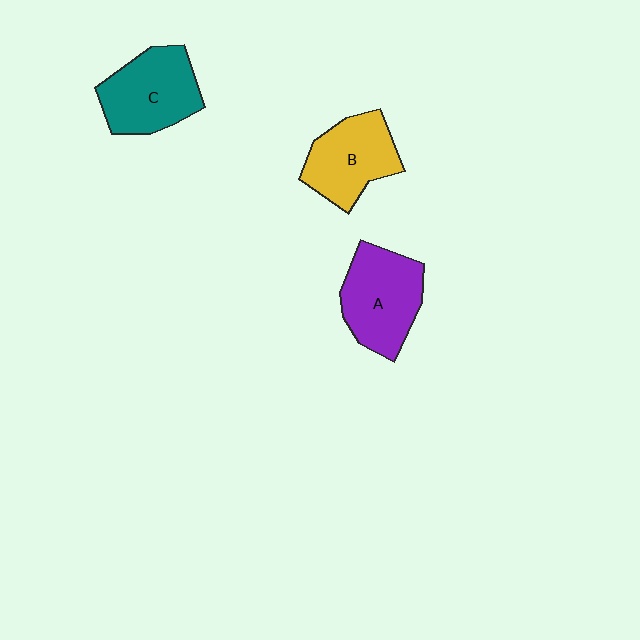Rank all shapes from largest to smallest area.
From largest to smallest: A (purple), C (teal), B (yellow).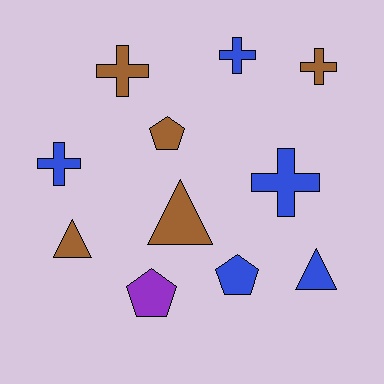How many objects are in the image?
There are 11 objects.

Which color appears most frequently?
Blue, with 5 objects.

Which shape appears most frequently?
Cross, with 5 objects.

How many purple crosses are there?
There are no purple crosses.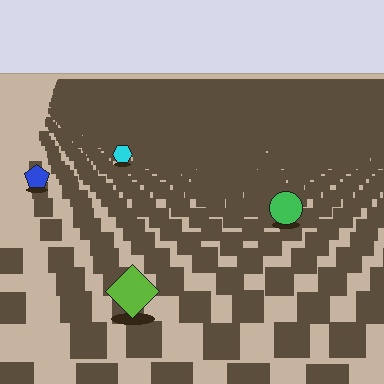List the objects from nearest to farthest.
From nearest to farthest: the lime diamond, the green circle, the blue pentagon, the cyan hexagon.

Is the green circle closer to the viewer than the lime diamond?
No. The lime diamond is closer — you can tell from the texture gradient: the ground texture is coarser near it.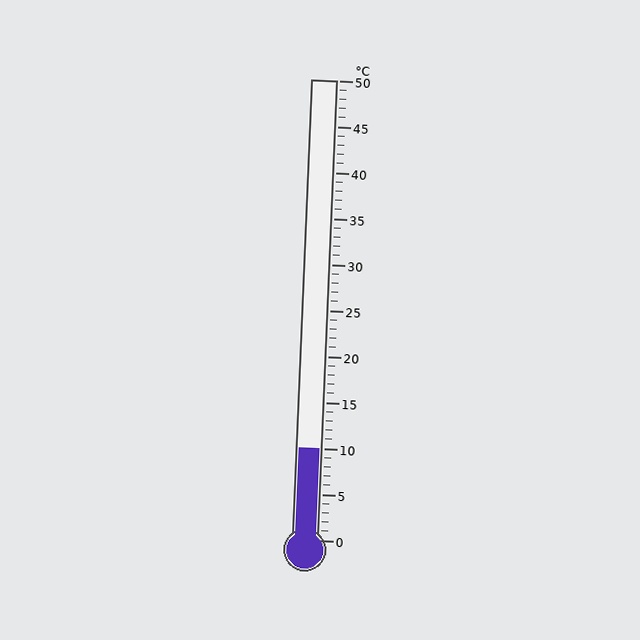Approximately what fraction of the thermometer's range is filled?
The thermometer is filled to approximately 20% of its range.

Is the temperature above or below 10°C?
The temperature is at 10°C.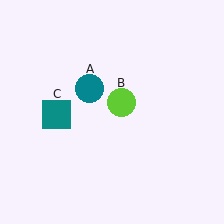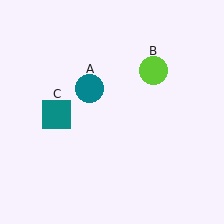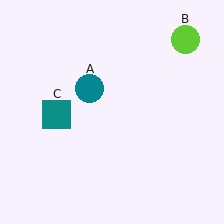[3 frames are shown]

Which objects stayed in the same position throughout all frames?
Teal circle (object A) and teal square (object C) remained stationary.